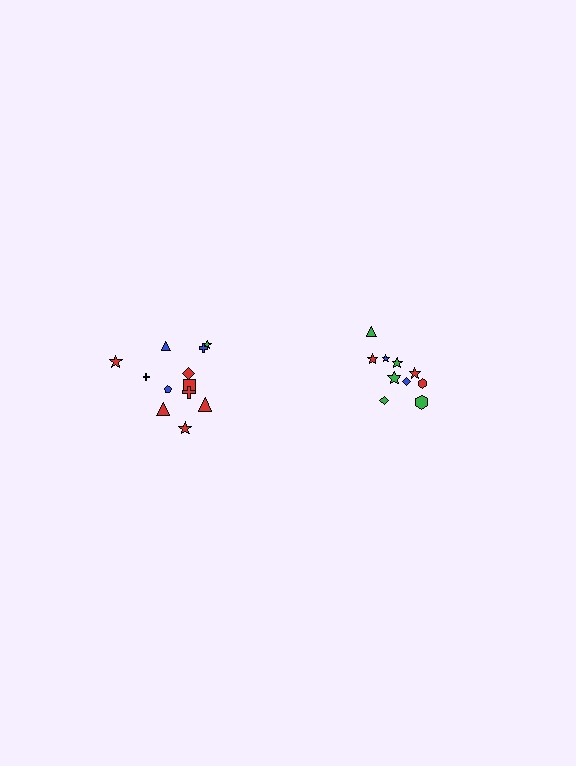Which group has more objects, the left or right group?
The left group.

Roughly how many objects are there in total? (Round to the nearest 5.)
Roughly 20 objects in total.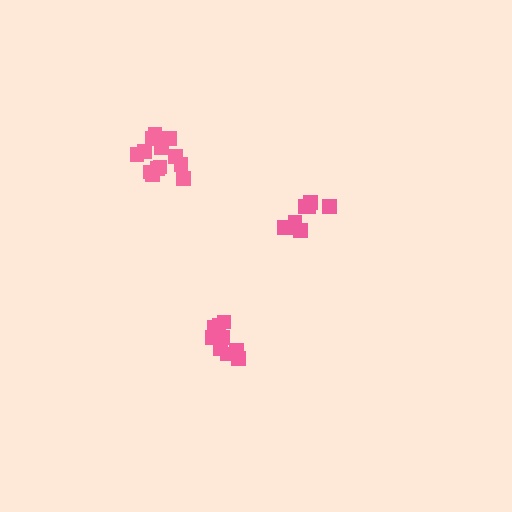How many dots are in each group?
Group 1: 13 dots, Group 2: 8 dots, Group 3: 10 dots (31 total).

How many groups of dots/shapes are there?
There are 3 groups.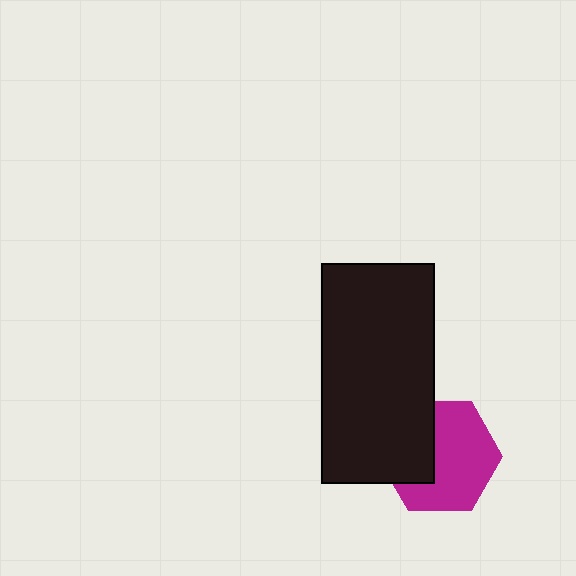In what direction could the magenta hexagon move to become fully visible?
The magenta hexagon could move right. That would shift it out from behind the black rectangle entirely.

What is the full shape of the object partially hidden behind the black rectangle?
The partially hidden object is a magenta hexagon.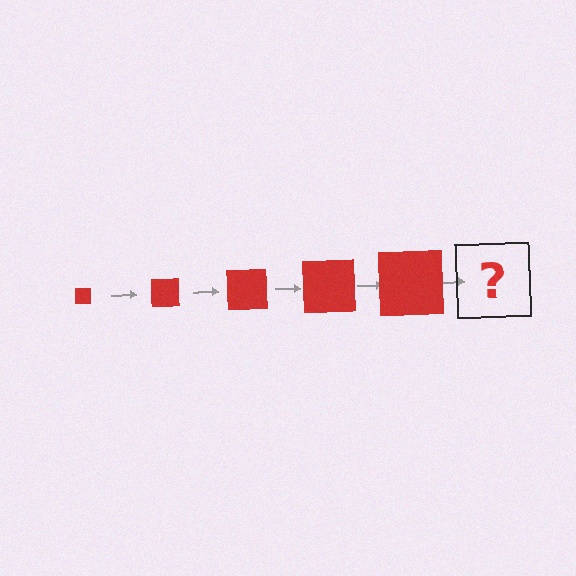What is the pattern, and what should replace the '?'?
The pattern is that the square gets progressively larger each step. The '?' should be a red square, larger than the previous one.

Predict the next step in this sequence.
The next step is a red square, larger than the previous one.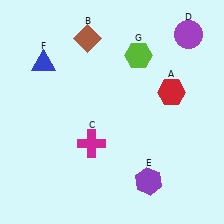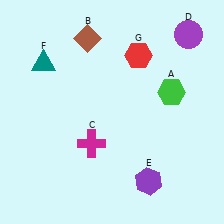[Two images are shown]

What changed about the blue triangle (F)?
In Image 1, F is blue. In Image 2, it changed to teal.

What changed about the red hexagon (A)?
In Image 1, A is red. In Image 2, it changed to green.